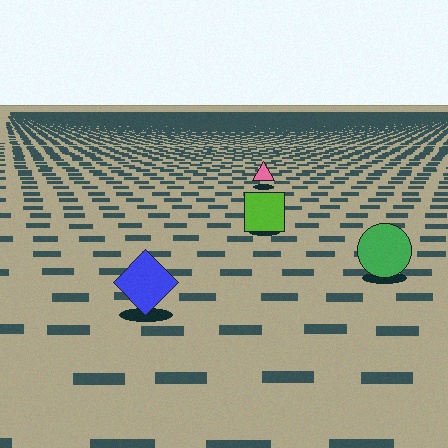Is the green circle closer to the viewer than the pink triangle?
Yes. The green circle is closer — you can tell from the texture gradient: the ground texture is coarser near it.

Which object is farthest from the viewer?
The pink triangle is farthest from the viewer. It appears smaller and the ground texture around it is denser.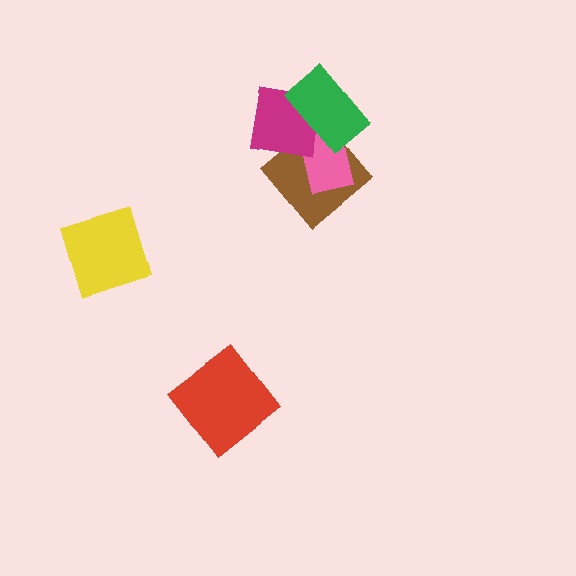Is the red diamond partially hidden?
No, no other shape covers it.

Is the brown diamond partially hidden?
Yes, it is partially covered by another shape.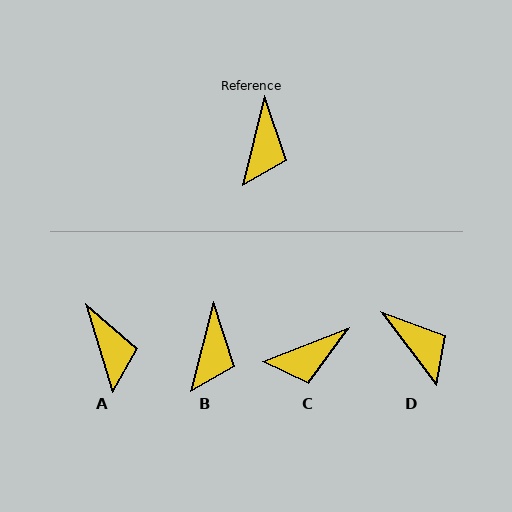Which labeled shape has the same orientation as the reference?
B.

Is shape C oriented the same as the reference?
No, it is off by about 55 degrees.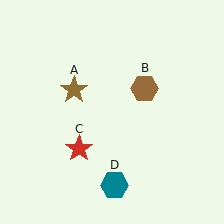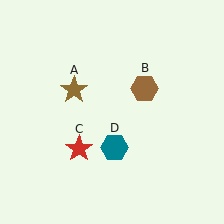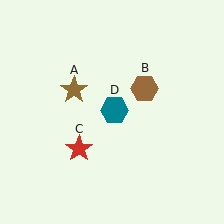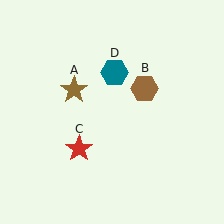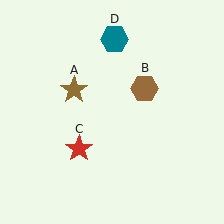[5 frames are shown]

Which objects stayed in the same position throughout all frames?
Brown star (object A) and brown hexagon (object B) and red star (object C) remained stationary.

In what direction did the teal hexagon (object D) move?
The teal hexagon (object D) moved up.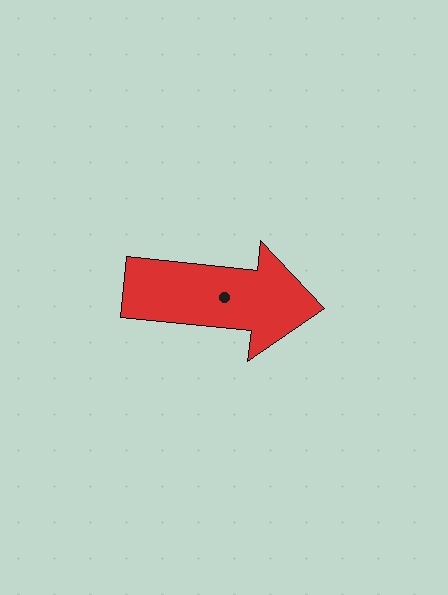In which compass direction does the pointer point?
East.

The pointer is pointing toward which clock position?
Roughly 3 o'clock.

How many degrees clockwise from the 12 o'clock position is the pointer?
Approximately 96 degrees.